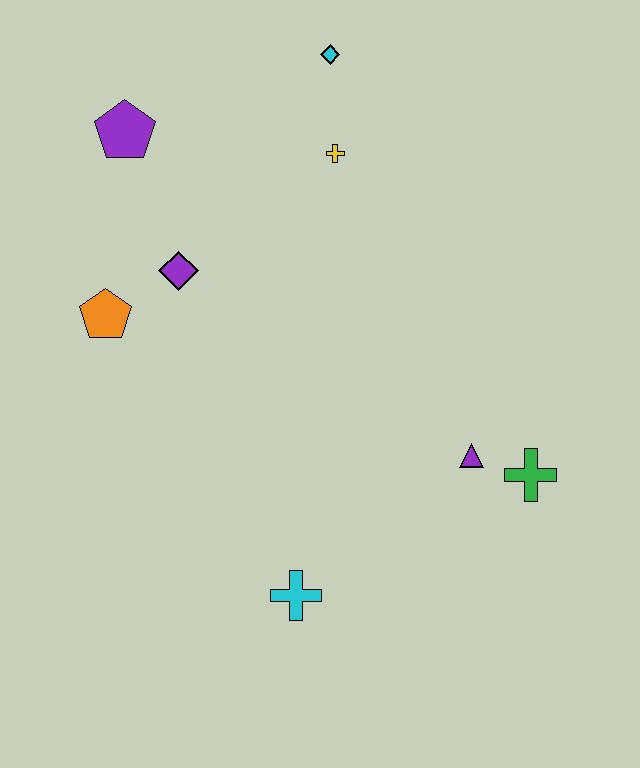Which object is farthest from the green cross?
The purple pentagon is farthest from the green cross.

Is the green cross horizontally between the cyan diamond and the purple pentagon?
No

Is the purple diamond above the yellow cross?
No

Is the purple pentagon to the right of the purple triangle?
No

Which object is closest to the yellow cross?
The cyan diamond is closest to the yellow cross.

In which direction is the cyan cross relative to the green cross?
The cyan cross is to the left of the green cross.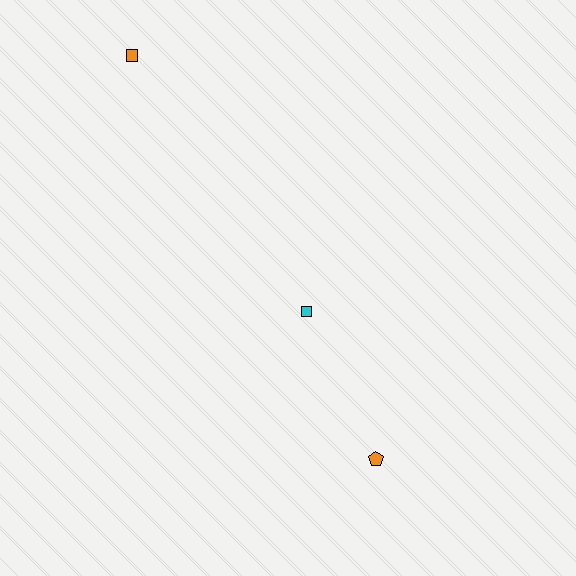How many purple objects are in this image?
There are no purple objects.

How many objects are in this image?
There are 3 objects.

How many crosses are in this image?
There are no crosses.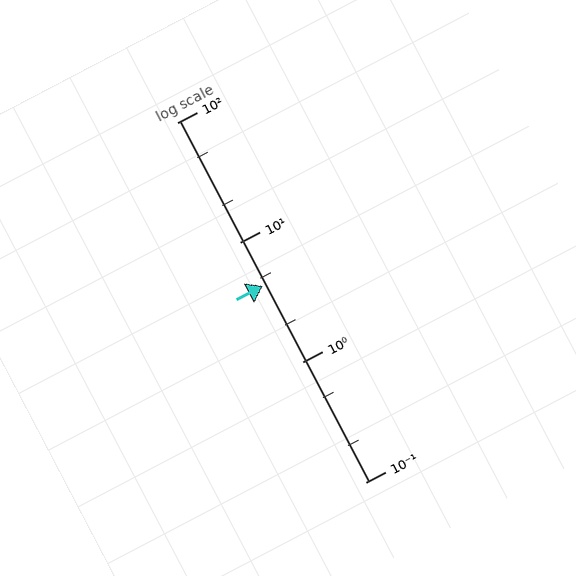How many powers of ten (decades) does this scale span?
The scale spans 3 decades, from 0.1 to 100.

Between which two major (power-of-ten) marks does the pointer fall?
The pointer is between 1 and 10.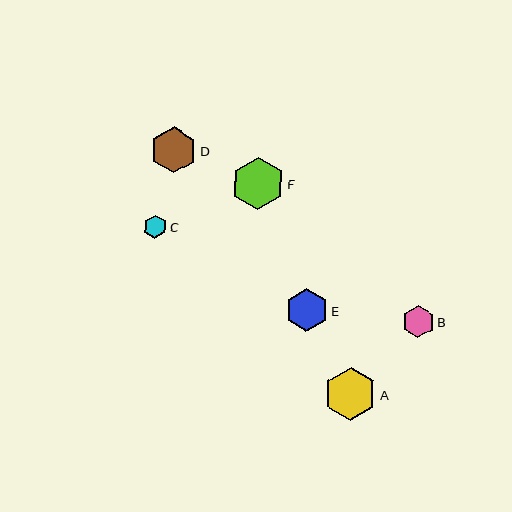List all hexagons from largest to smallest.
From largest to smallest: F, A, D, E, B, C.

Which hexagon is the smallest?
Hexagon C is the smallest with a size of approximately 23 pixels.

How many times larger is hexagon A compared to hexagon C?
Hexagon A is approximately 2.3 times the size of hexagon C.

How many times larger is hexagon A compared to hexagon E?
Hexagon A is approximately 1.2 times the size of hexagon E.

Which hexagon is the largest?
Hexagon F is the largest with a size of approximately 53 pixels.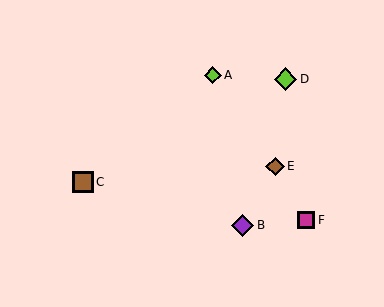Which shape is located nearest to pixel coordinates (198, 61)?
The lime diamond (labeled A) at (213, 75) is nearest to that location.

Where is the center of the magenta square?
The center of the magenta square is at (306, 220).